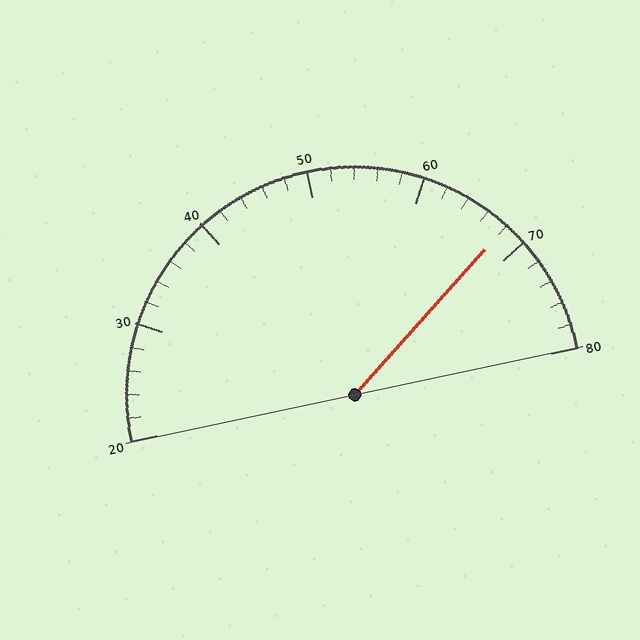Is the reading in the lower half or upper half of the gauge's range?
The reading is in the upper half of the range (20 to 80).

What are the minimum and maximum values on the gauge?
The gauge ranges from 20 to 80.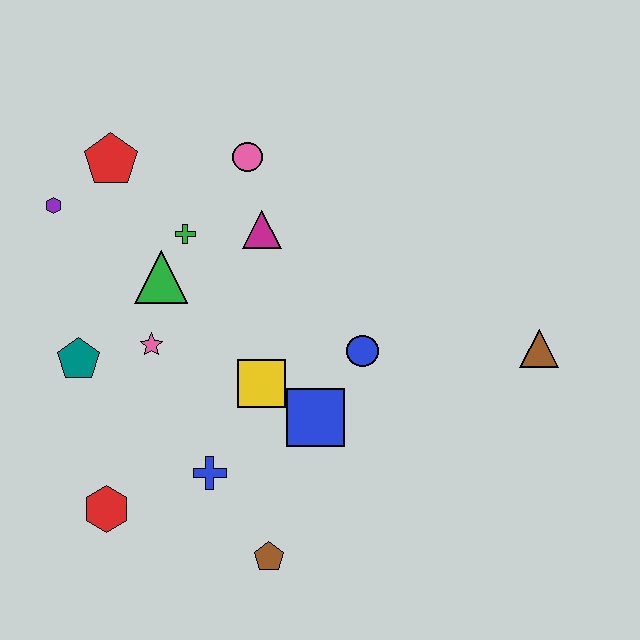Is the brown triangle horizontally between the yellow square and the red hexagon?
No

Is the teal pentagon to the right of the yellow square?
No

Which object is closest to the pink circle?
The magenta triangle is closest to the pink circle.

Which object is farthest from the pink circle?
The brown pentagon is farthest from the pink circle.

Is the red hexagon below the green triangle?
Yes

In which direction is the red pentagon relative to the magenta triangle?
The red pentagon is to the left of the magenta triangle.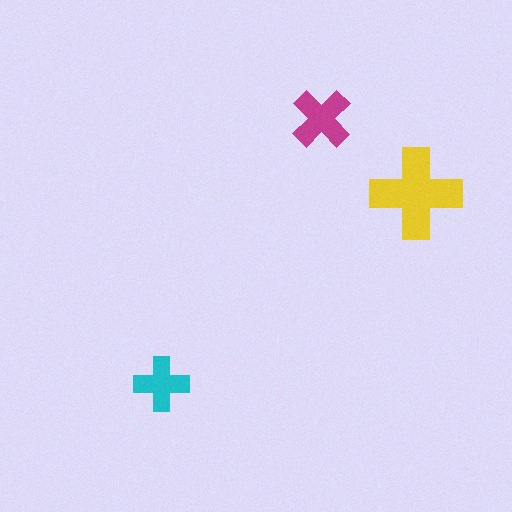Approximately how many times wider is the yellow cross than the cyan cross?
About 1.5 times wider.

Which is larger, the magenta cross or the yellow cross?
The yellow one.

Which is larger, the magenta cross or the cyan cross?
The magenta one.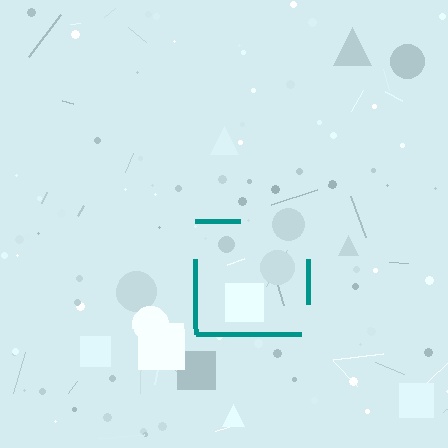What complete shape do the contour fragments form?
The contour fragments form a square.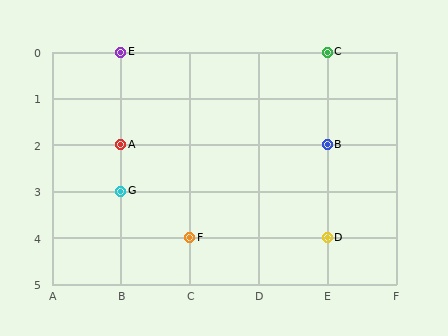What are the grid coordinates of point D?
Point D is at grid coordinates (E, 4).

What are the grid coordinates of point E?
Point E is at grid coordinates (B, 0).